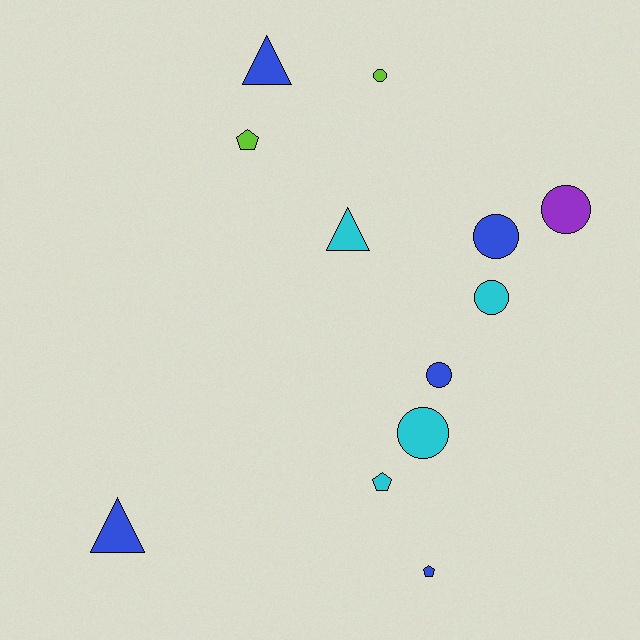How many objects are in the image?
There are 12 objects.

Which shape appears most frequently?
Circle, with 6 objects.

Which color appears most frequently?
Blue, with 5 objects.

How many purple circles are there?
There is 1 purple circle.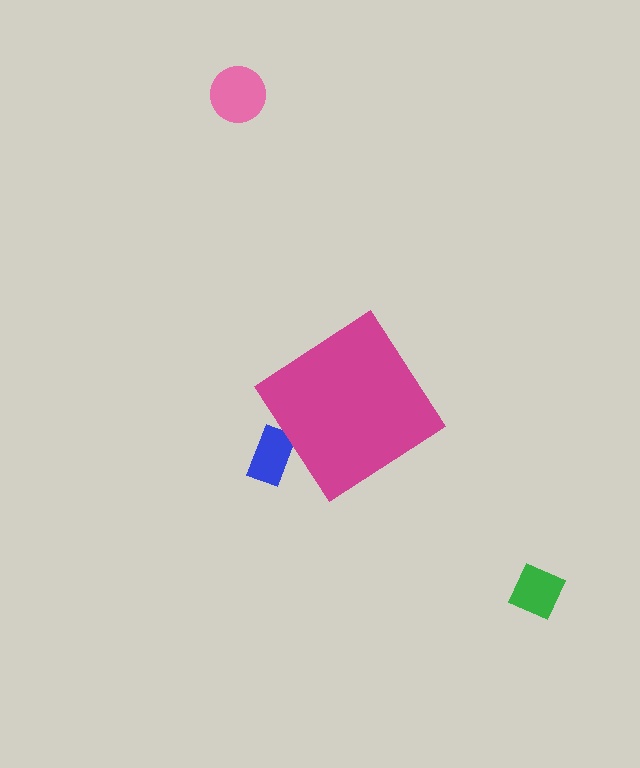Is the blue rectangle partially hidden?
Yes, the blue rectangle is partially hidden behind the magenta diamond.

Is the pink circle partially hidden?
No, the pink circle is fully visible.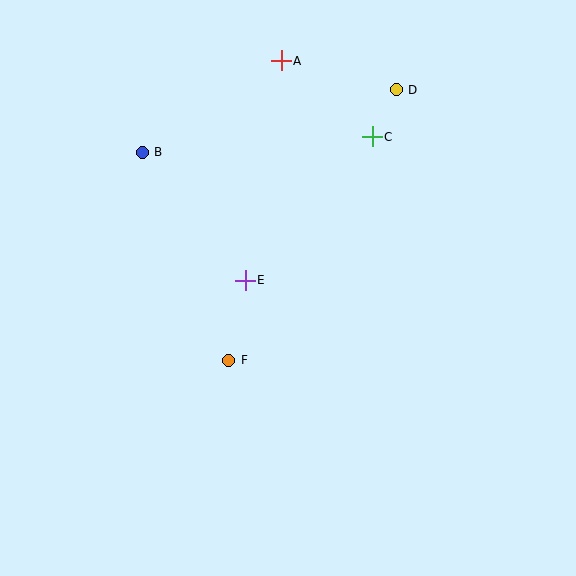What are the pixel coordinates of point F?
Point F is at (229, 360).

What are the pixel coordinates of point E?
Point E is at (245, 280).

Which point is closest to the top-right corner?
Point D is closest to the top-right corner.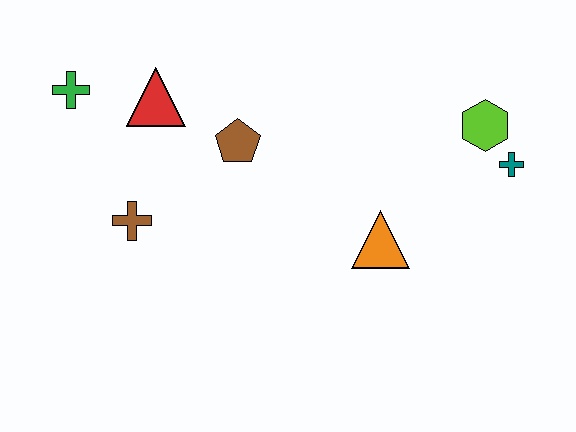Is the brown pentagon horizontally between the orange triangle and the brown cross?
Yes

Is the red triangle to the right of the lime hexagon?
No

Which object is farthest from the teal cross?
The green cross is farthest from the teal cross.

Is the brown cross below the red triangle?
Yes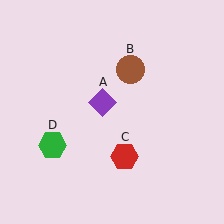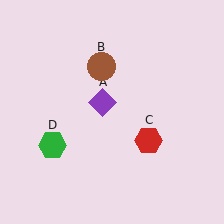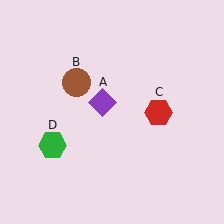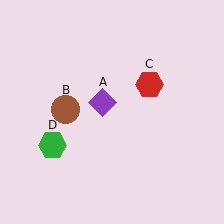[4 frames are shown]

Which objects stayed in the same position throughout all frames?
Purple diamond (object A) and green hexagon (object D) remained stationary.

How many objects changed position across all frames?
2 objects changed position: brown circle (object B), red hexagon (object C).